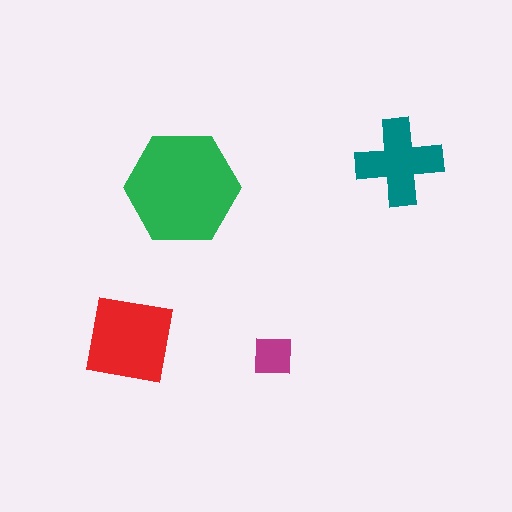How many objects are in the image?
There are 4 objects in the image.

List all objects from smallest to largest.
The magenta square, the teal cross, the red square, the green hexagon.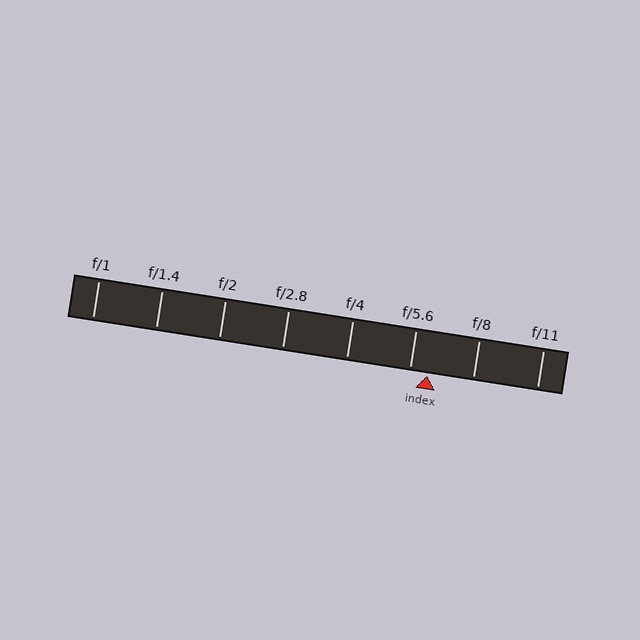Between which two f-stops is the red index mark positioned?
The index mark is between f/5.6 and f/8.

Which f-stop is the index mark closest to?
The index mark is closest to f/5.6.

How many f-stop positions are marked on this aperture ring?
There are 8 f-stop positions marked.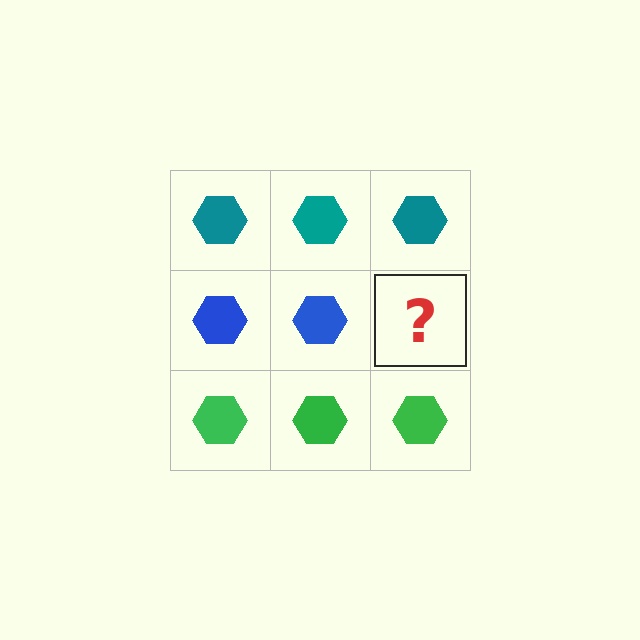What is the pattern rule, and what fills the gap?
The rule is that each row has a consistent color. The gap should be filled with a blue hexagon.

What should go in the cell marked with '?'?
The missing cell should contain a blue hexagon.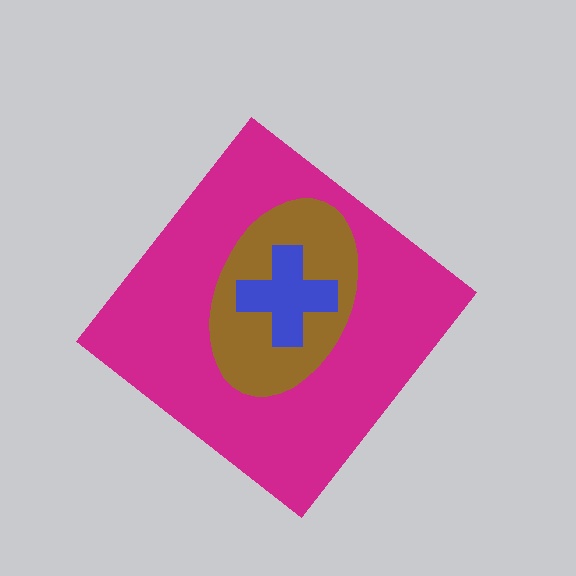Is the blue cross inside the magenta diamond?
Yes.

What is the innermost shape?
The blue cross.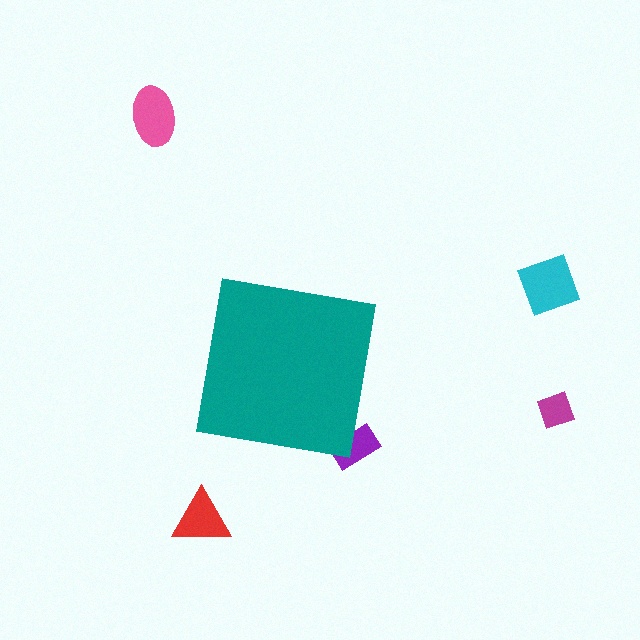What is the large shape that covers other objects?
A teal square.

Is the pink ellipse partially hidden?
No, the pink ellipse is fully visible.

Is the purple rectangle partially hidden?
Yes, the purple rectangle is partially hidden behind the teal square.